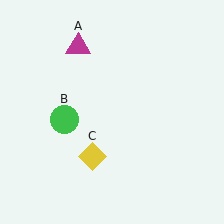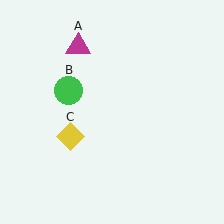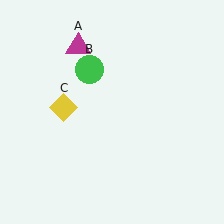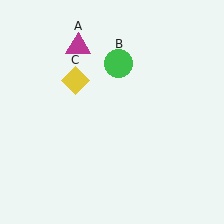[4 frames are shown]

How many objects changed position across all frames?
2 objects changed position: green circle (object B), yellow diamond (object C).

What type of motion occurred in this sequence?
The green circle (object B), yellow diamond (object C) rotated clockwise around the center of the scene.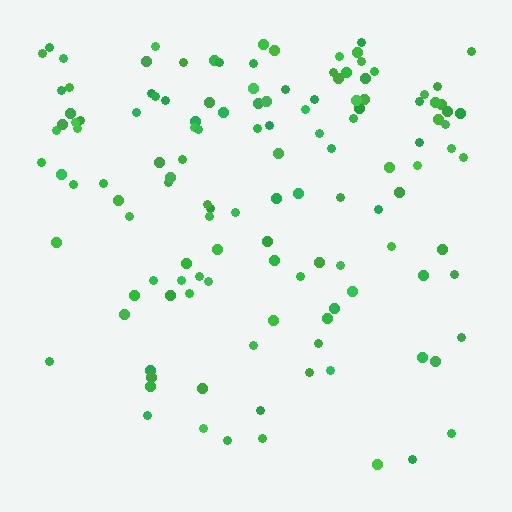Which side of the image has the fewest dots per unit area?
The bottom.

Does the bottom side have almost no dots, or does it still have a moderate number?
Still a moderate number, just noticeably fewer than the top.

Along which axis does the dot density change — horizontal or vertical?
Vertical.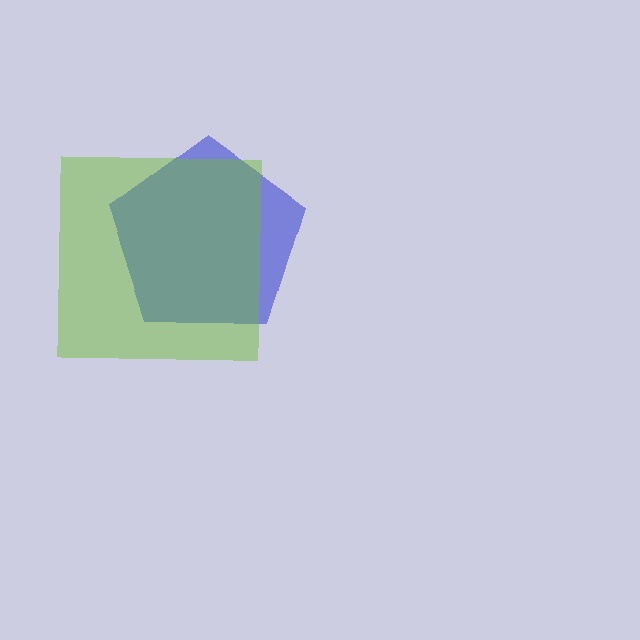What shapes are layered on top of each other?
The layered shapes are: a blue pentagon, a lime square.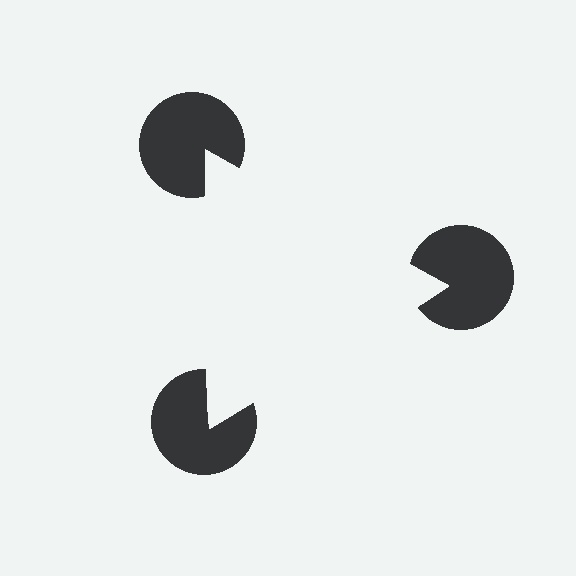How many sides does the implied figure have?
3 sides.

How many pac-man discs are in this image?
There are 3 — one at each vertex of the illusory triangle.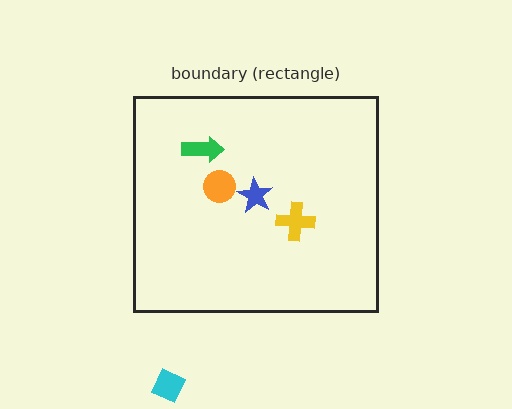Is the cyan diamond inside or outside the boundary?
Outside.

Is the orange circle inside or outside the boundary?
Inside.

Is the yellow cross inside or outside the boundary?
Inside.